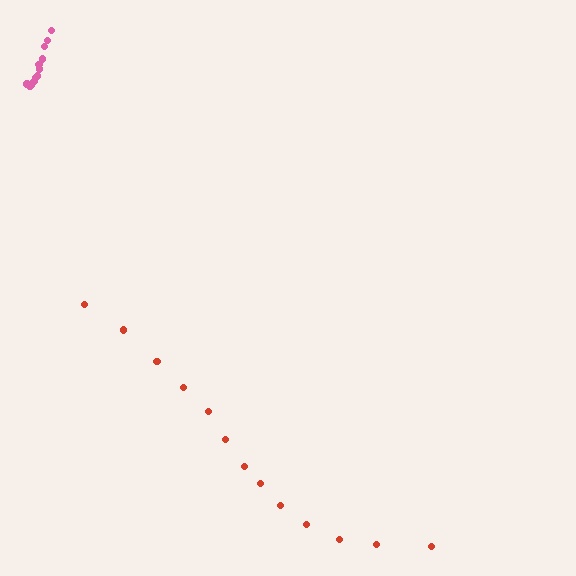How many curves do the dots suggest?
There are 2 distinct paths.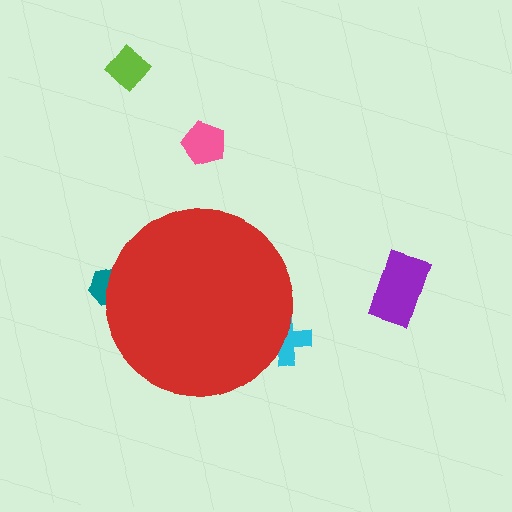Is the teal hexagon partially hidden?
Yes, the teal hexagon is partially hidden behind the red circle.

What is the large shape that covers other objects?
A red circle.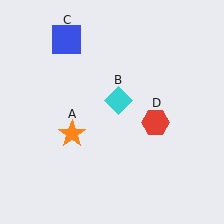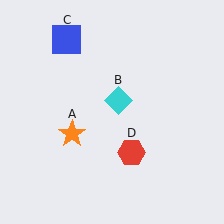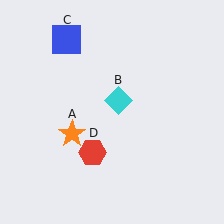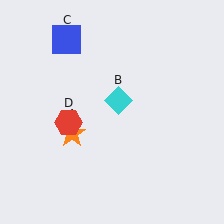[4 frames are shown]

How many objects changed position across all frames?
1 object changed position: red hexagon (object D).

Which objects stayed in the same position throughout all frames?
Orange star (object A) and cyan diamond (object B) and blue square (object C) remained stationary.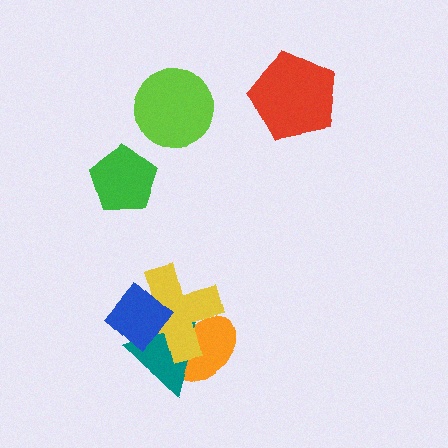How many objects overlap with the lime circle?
0 objects overlap with the lime circle.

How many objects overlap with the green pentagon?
0 objects overlap with the green pentagon.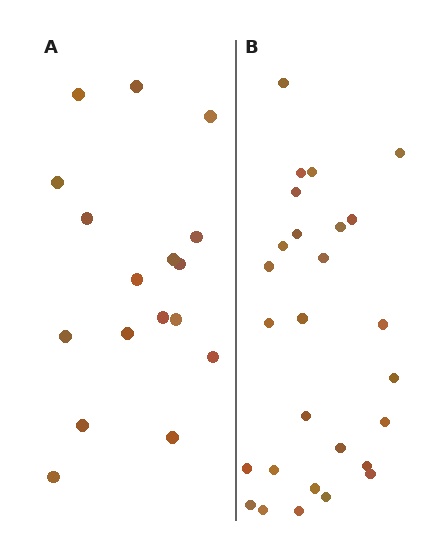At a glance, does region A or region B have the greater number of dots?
Region B (the right region) has more dots.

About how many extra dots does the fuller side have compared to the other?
Region B has roughly 10 or so more dots than region A.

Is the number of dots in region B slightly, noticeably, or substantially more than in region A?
Region B has substantially more. The ratio is roughly 1.6 to 1.